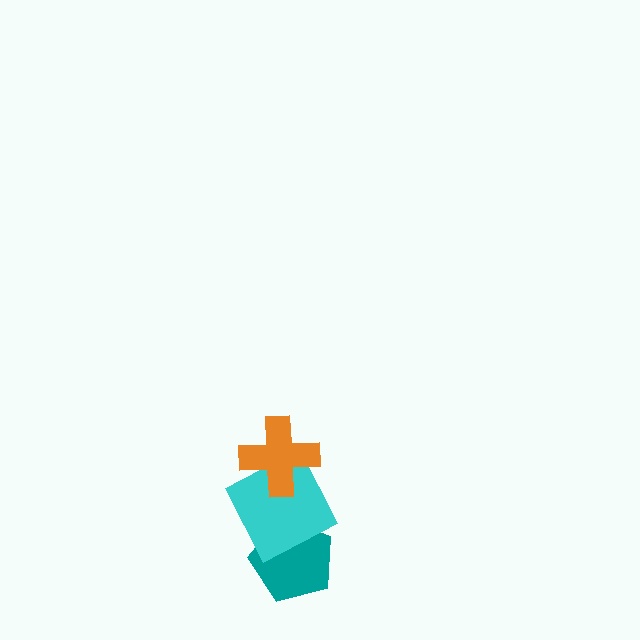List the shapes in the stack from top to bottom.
From top to bottom: the orange cross, the cyan square, the teal pentagon.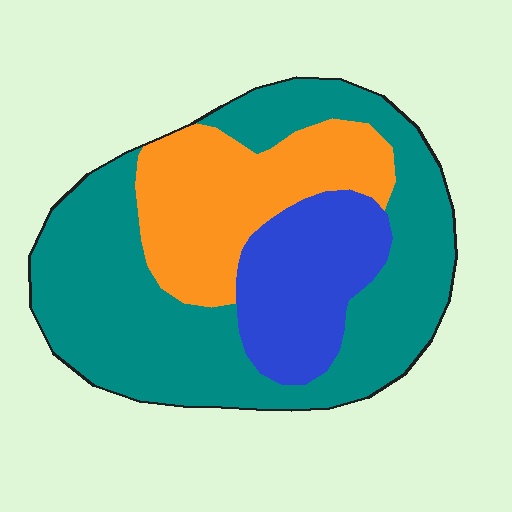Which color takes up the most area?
Teal, at roughly 55%.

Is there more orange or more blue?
Orange.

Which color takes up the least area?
Blue, at roughly 20%.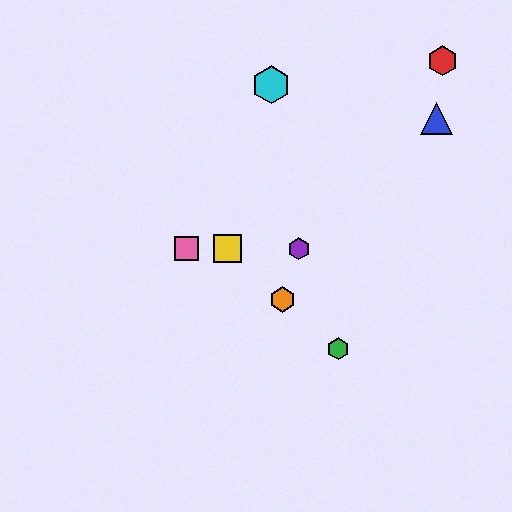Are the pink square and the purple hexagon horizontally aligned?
Yes, both are at y≈249.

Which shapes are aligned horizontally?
The yellow square, the purple hexagon, the pink square are aligned horizontally.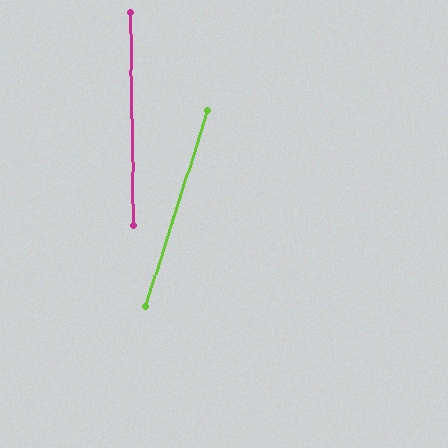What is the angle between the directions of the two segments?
Approximately 18 degrees.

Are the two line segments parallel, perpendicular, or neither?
Neither parallel nor perpendicular — they differ by about 18°.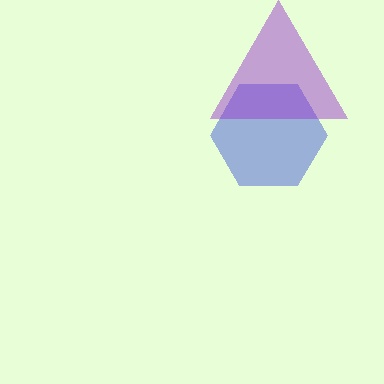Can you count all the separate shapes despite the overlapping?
Yes, there are 2 separate shapes.